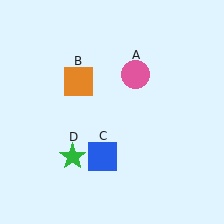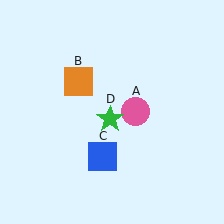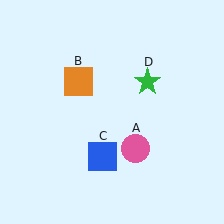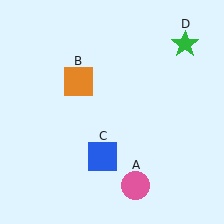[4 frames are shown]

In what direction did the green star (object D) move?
The green star (object D) moved up and to the right.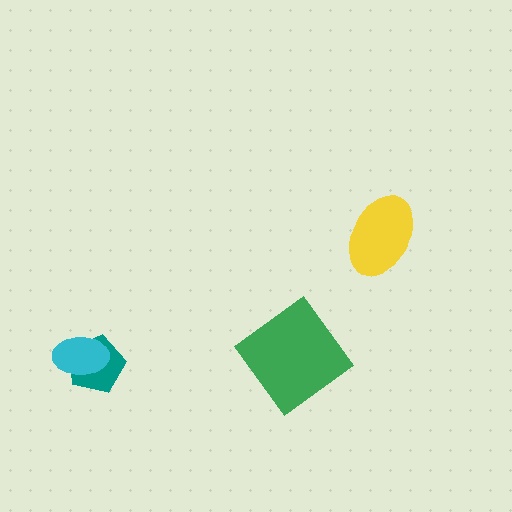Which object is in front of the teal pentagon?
The cyan ellipse is in front of the teal pentagon.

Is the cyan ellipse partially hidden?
No, no other shape covers it.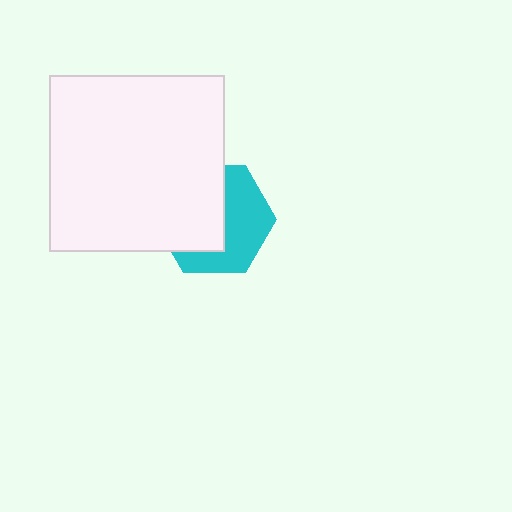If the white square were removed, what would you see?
You would see the complete cyan hexagon.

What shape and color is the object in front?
The object in front is a white square.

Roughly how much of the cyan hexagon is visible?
About half of it is visible (roughly 49%).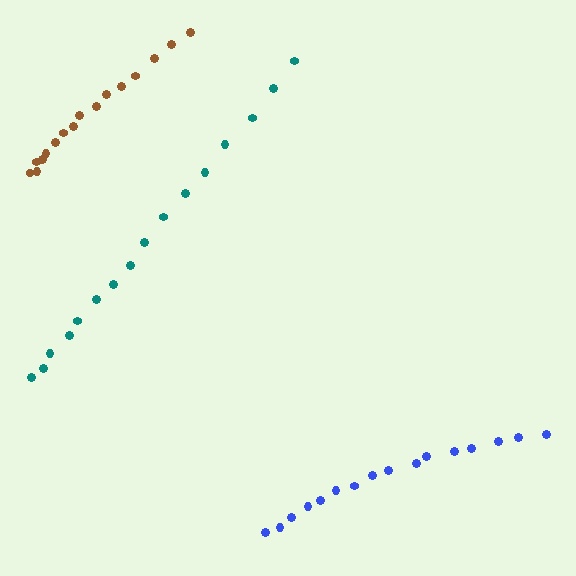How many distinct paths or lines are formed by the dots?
There are 3 distinct paths.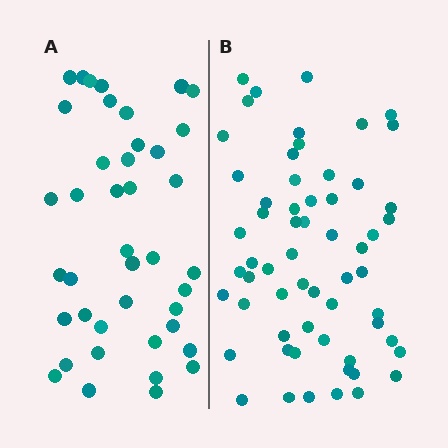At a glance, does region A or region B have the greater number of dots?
Region B (the right region) has more dots.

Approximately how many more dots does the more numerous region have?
Region B has approximately 20 more dots than region A.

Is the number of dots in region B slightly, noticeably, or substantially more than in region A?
Region B has substantially more. The ratio is roughly 1.5 to 1.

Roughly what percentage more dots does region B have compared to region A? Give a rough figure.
About 45% more.